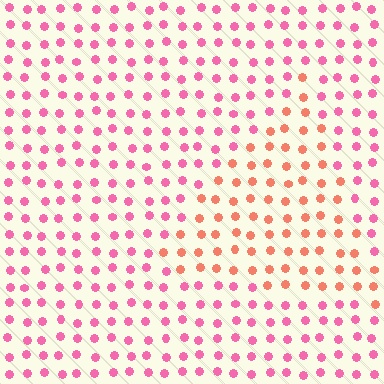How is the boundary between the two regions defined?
The boundary is defined purely by a slight shift in hue (about 38 degrees). Spacing, size, and orientation are identical on both sides.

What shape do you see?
I see a triangle.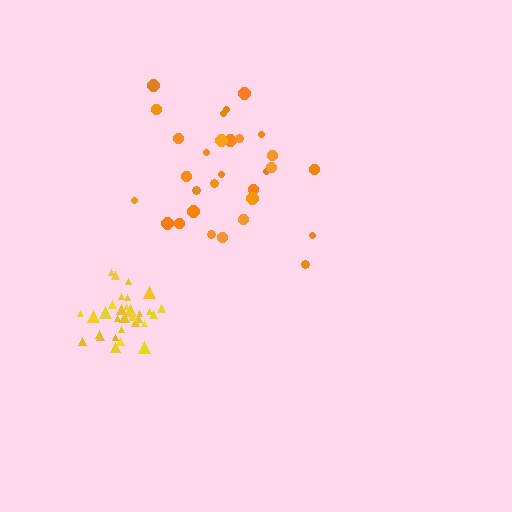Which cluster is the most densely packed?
Yellow.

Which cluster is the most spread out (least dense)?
Orange.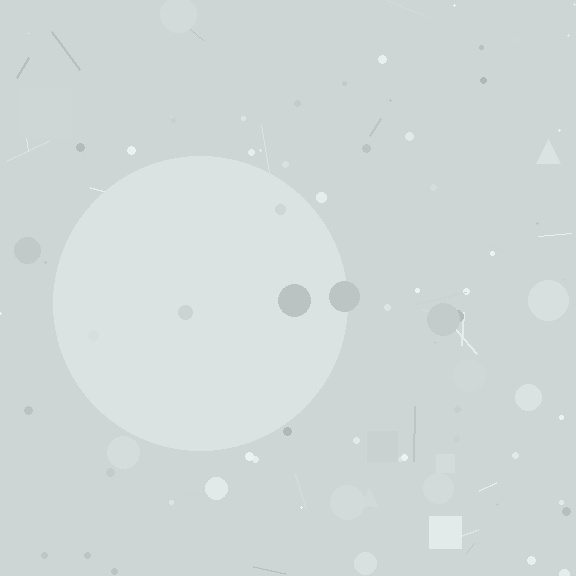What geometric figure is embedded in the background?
A circle is embedded in the background.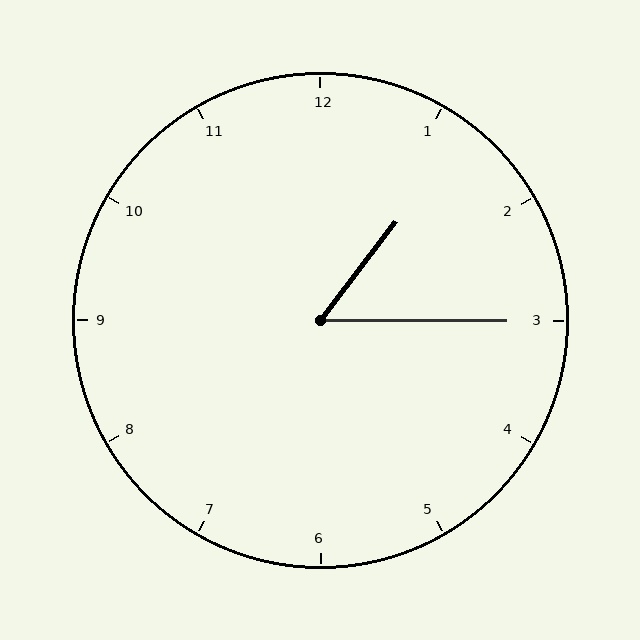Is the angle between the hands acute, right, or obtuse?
It is acute.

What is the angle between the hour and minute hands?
Approximately 52 degrees.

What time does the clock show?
1:15.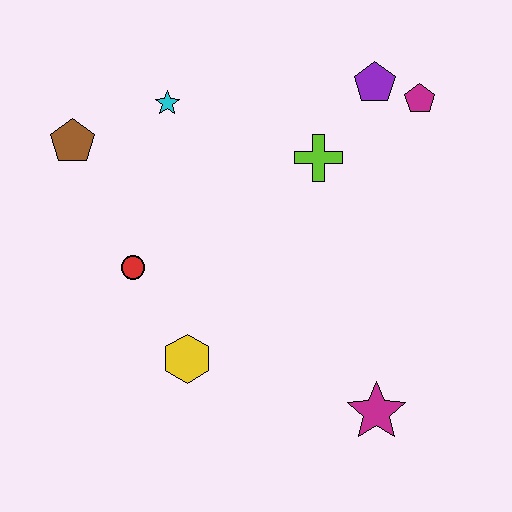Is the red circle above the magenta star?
Yes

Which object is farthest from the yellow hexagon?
The magenta pentagon is farthest from the yellow hexagon.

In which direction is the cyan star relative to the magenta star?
The cyan star is above the magenta star.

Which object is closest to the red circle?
The yellow hexagon is closest to the red circle.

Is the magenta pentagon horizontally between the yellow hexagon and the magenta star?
No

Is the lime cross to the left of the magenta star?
Yes